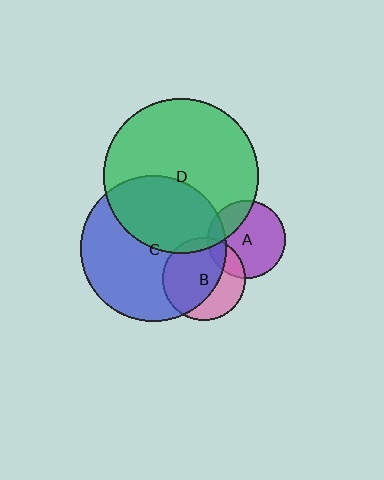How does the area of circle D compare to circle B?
Approximately 3.5 times.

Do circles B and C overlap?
Yes.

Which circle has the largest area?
Circle D (green).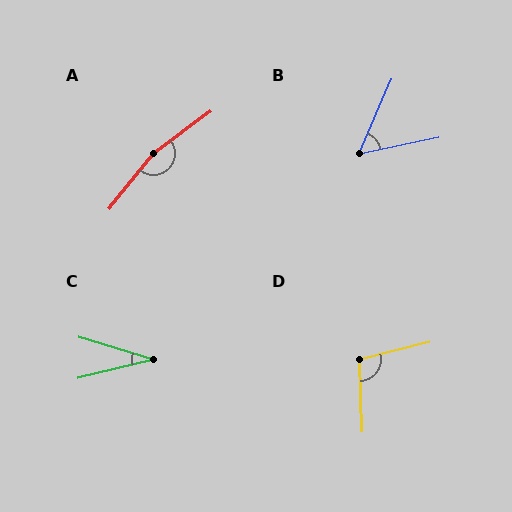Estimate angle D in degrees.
Approximately 102 degrees.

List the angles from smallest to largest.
C (31°), B (55°), D (102°), A (165°).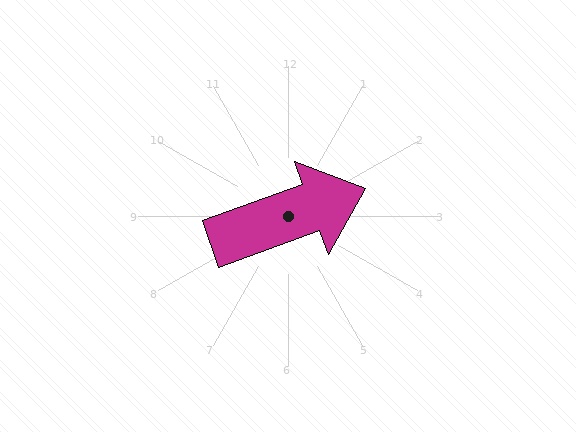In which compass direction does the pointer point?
East.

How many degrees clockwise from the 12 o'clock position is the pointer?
Approximately 70 degrees.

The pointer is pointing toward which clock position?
Roughly 2 o'clock.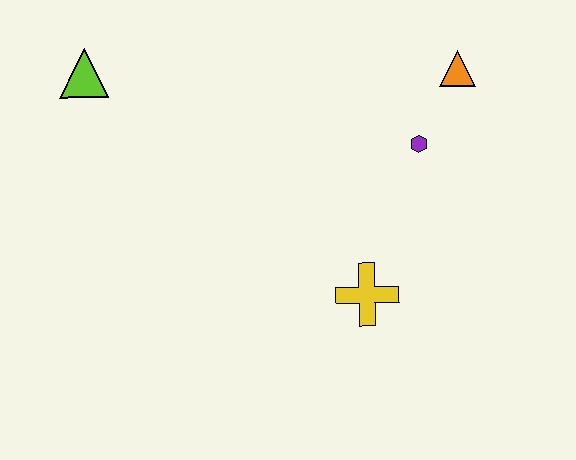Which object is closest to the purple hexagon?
The orange triangle is closest to the purple hexagon.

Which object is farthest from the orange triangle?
The lime triangle is farthest from the orange triangle.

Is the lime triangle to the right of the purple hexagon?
No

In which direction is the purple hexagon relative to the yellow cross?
The purple hexagon is above the yellow cross.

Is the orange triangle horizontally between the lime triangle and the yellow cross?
No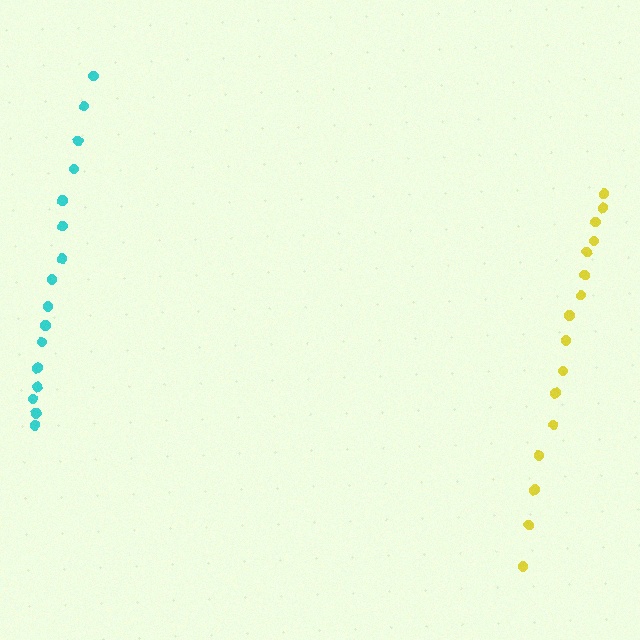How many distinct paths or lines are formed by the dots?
There are 2 distinct paths.